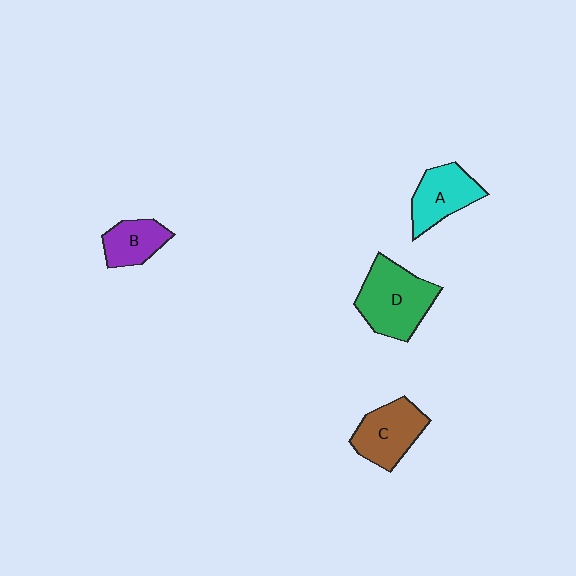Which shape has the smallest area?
Shape B (purple).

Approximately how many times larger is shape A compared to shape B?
Approximately 1.3 times.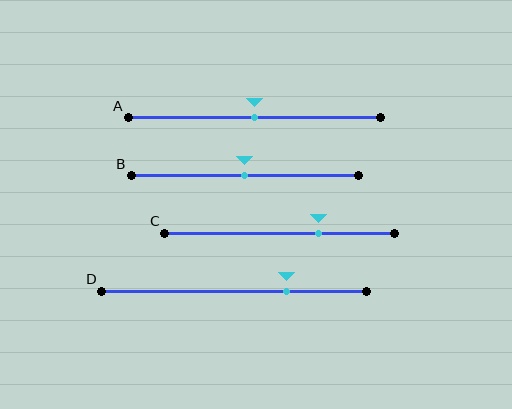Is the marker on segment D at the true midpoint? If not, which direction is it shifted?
No, the marker on segment D is shifted to the right by about 20% of the segment length.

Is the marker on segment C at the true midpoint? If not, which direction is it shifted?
No, the marker on segment C is shifted to the right by about 17% of the segment length.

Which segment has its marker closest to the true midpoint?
Segment A has its marker closest to the true midpoint.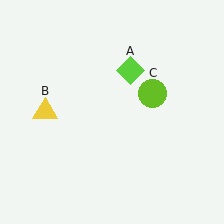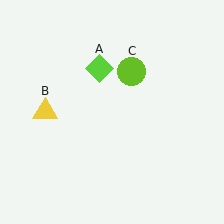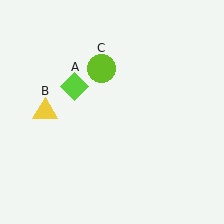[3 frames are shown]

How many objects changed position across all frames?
2 objects changed position: lime diamond (object A), lime circle (object C).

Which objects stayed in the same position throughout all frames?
Yellow triangle (object B) remained stationary.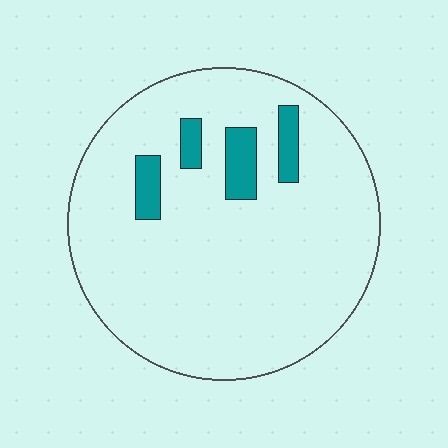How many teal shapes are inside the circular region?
4.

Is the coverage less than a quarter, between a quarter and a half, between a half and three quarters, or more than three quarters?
Less than a quarter.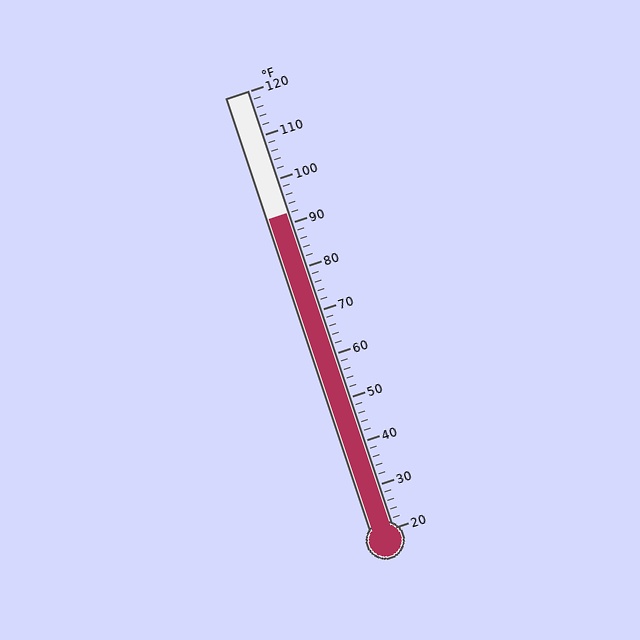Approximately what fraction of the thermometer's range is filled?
The thermometer is filled to approximately 70% of its range.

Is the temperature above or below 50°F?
The temperature is above 50°F.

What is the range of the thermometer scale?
The thermometer scale ranges from 20°F to 120°F.